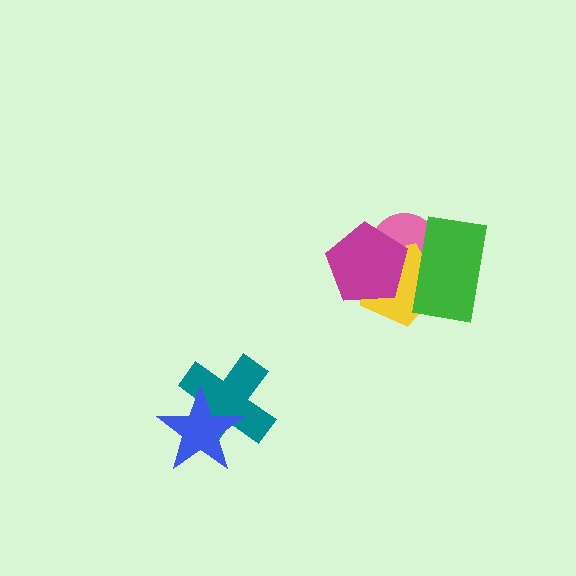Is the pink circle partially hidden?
Yes, it is partially covered by another shape.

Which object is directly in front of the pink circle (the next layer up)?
The yellow pentagon is directly in front of the pink circle.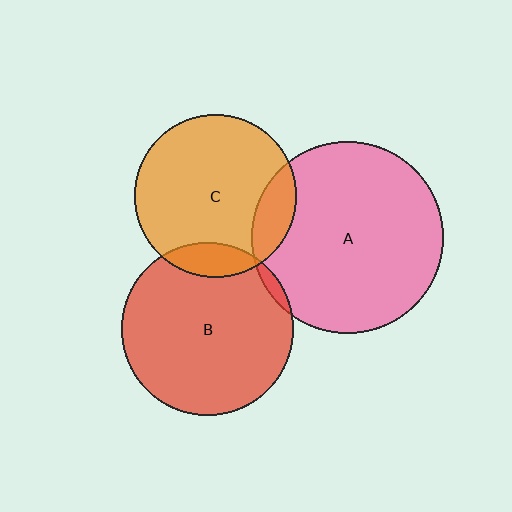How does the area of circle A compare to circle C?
Approximately 1.4 times.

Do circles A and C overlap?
Yes.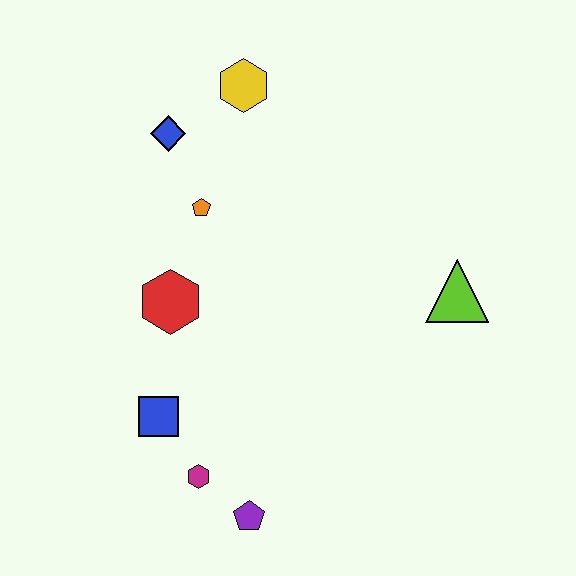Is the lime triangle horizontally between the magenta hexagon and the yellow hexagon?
No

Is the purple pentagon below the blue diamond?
Yes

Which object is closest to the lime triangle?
The orange pentagon is closest to the lime triangle.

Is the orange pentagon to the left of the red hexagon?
No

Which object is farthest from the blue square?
The yellow hexagon is farthest from the blue square.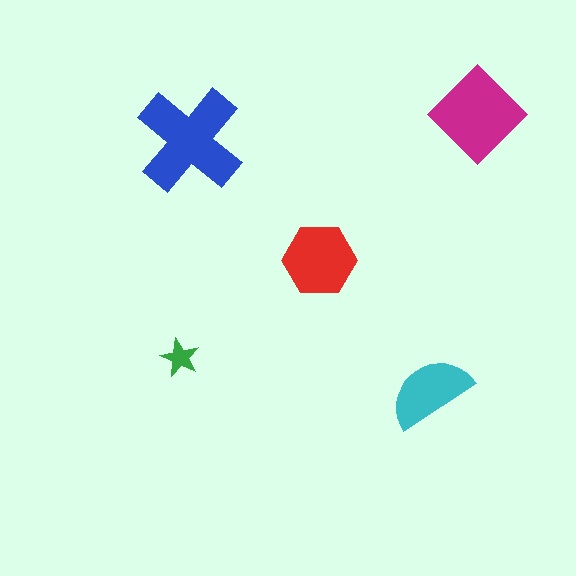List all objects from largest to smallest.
The blue cross, the magenta diamond, the red hexagon, the cyan semicircle, the green star.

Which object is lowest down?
The cyan semicircle is bottommost.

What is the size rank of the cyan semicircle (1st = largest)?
4th.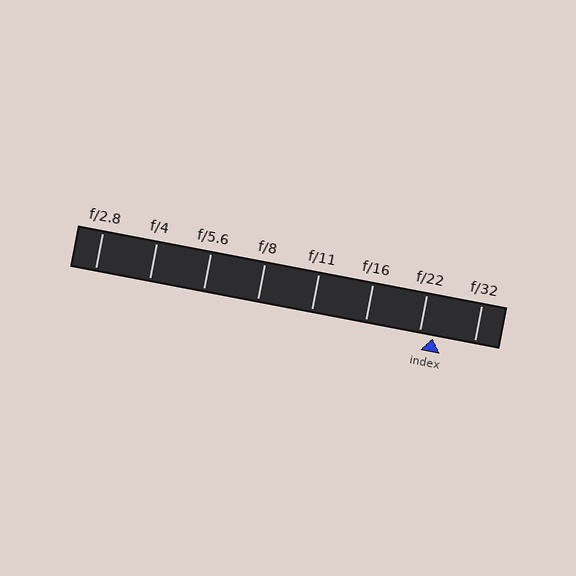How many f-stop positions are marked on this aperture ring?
There are 8 f-stop positions marked.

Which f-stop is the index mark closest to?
The index mark is closest to f/22.